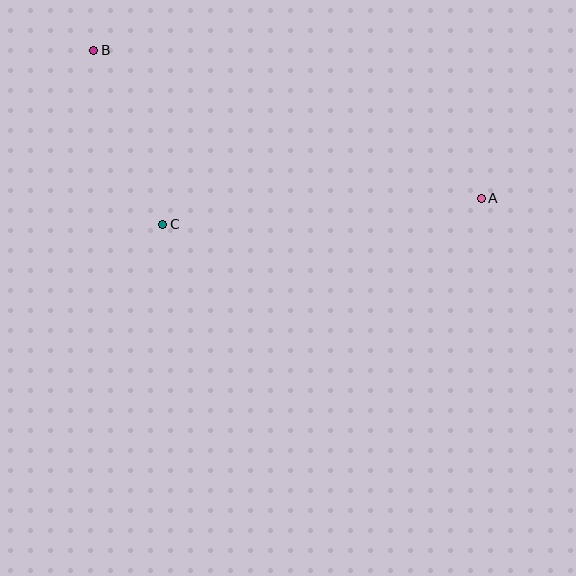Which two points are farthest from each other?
Points A and B are farthest from each other.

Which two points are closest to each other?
Points B and C are closest to each other.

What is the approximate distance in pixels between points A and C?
The distance between A and C is approximately 320 pixels.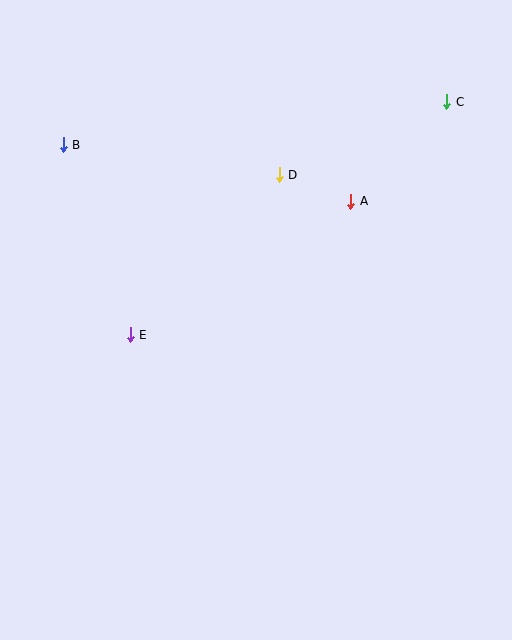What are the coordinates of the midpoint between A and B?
The midpoint between A and B is at (207, 173).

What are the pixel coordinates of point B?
Point B is at (63, 145).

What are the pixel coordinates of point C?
Point C is at (447, 102).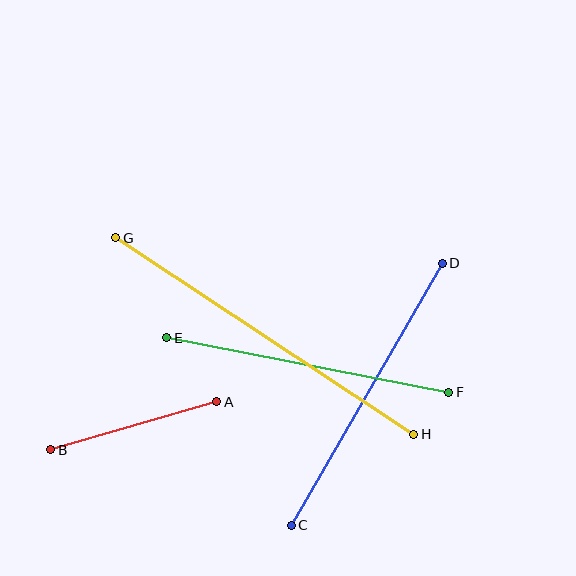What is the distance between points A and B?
The distance is approximately 173 pixels.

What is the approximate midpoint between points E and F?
The midpoint is at approximately (308, 365) pixels.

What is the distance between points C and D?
The distance is approximately 302 pixels.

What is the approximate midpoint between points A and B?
The midpoint is at approximately (134, 426) pixels.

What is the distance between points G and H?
The distance is approximately 357 pixels.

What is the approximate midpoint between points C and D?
The midpoint is at approximately (367, 394) pixels.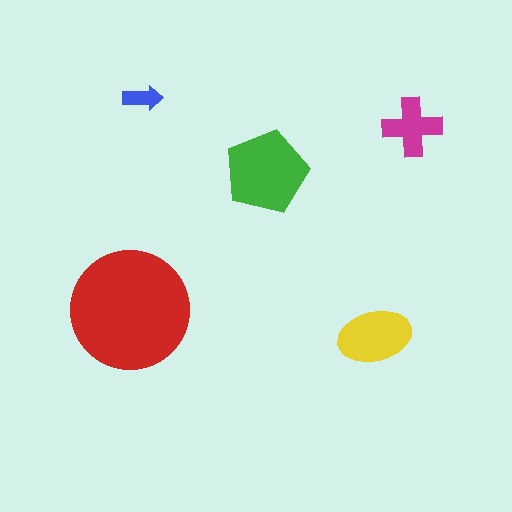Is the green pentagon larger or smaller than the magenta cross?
Larger.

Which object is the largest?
The red circle.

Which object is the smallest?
The blue arrow.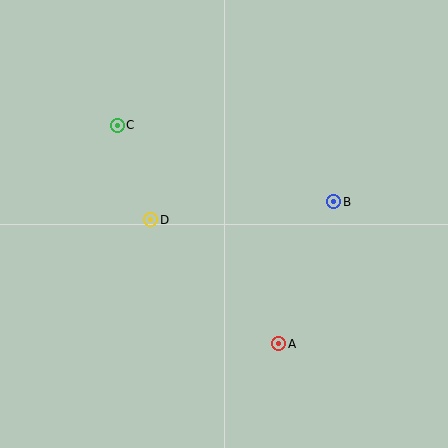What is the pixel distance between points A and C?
The distance between A and C is 272 pixels.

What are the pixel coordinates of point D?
Point D is at (151, 220).